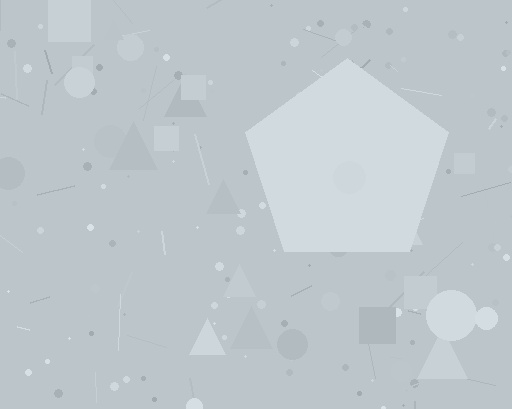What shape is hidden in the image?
A pentagon is hidden in the image.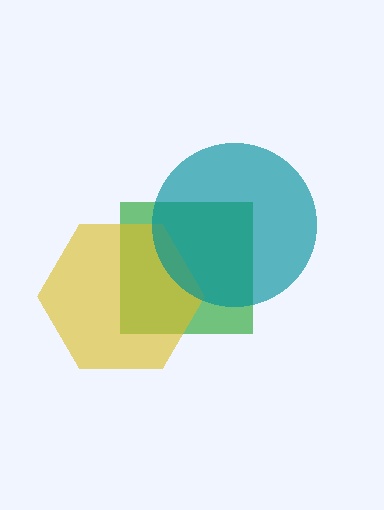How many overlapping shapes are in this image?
There are 3 overlapping shapes in the image.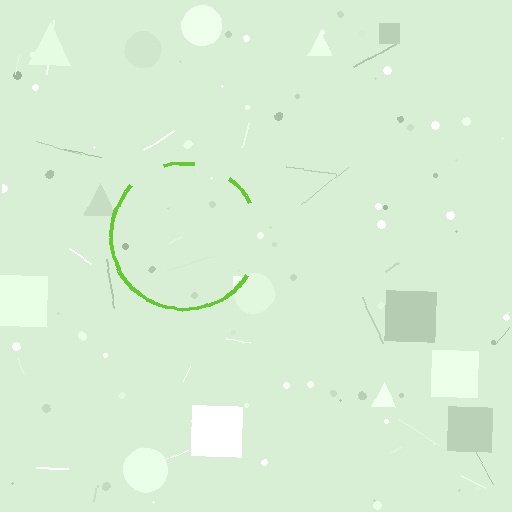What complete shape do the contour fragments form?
The contour fragments form a circle.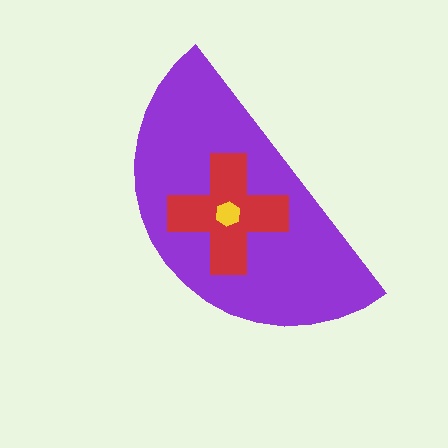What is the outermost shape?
The purple semicircle.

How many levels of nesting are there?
3.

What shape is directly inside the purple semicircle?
The red cross.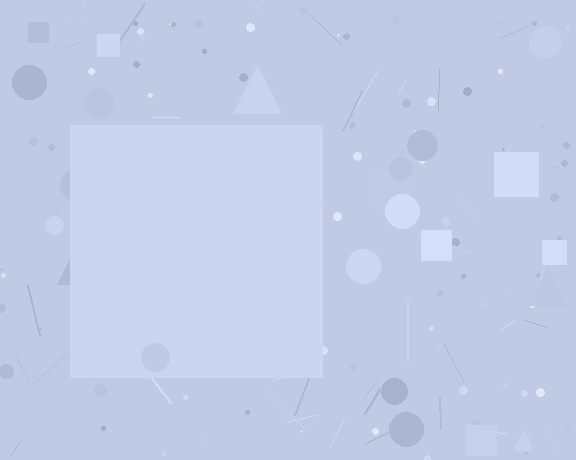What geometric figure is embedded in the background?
A square is embedded in the background.